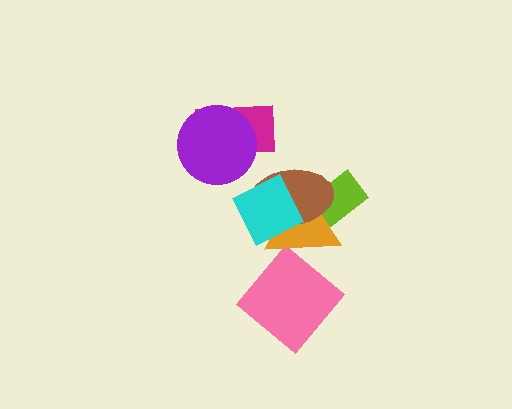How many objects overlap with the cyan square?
2 objects overlap with the cyan square.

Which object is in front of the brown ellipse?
The cyan square is in front of the brown ellipse.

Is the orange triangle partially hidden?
Yes, it is partially covered by another shape.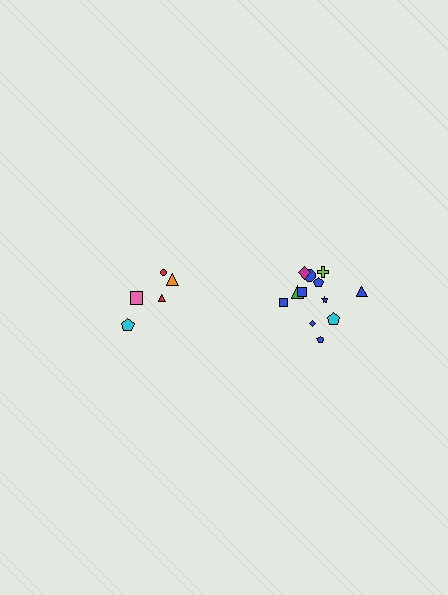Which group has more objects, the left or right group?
The right group.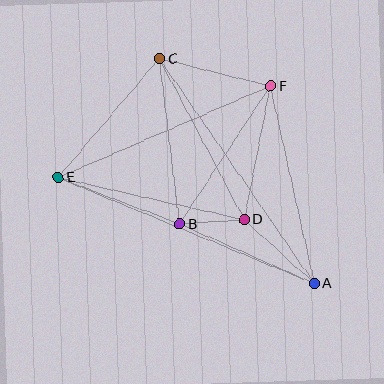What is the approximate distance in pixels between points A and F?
The distance between A and F is approximately 202 pixels.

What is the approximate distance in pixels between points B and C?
The distance between B and C is approximately 167 pixels.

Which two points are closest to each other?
Points B and D are closest to each other.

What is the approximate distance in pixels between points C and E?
The distance between C and E is approximately 156 pixels.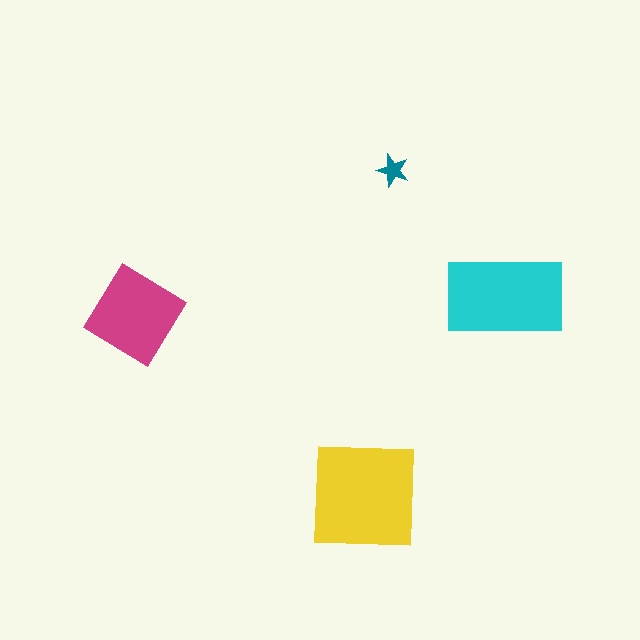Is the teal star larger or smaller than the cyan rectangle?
Smaller.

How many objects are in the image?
There are 4 objects in the image.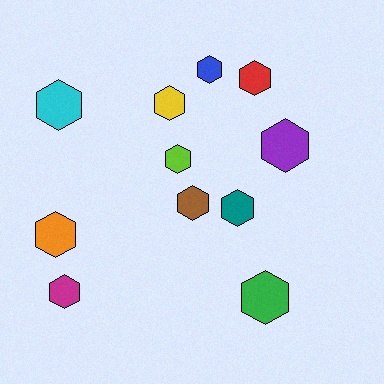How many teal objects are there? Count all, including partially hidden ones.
There is 1 teal object.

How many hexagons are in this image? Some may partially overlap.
There are 11 hexagons.